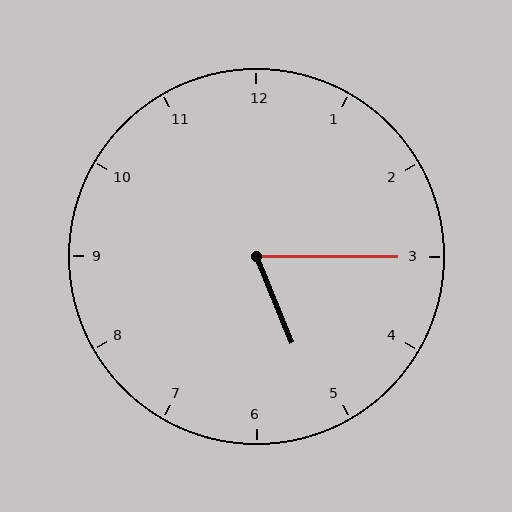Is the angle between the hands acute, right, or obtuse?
It is acute.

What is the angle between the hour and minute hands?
Approximately 68 degrees.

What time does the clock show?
5:15.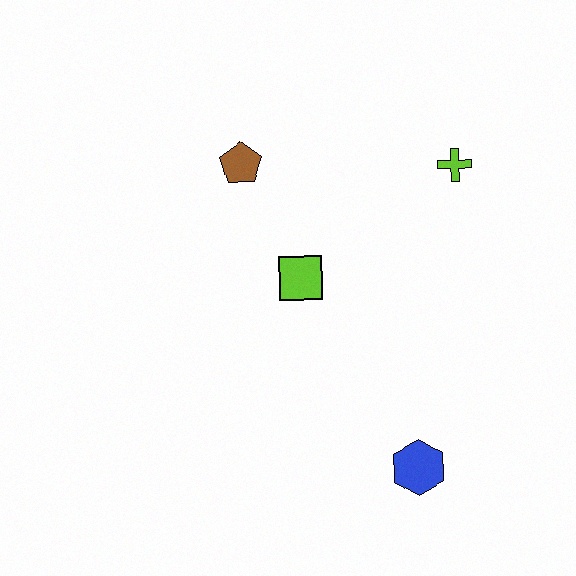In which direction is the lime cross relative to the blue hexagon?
The lime cross is above the blue hexagon.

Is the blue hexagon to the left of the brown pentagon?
No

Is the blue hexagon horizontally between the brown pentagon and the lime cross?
Yes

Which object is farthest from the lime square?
The blue hexagon is farthest from the lime square.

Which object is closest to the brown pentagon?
The lime square is closest to the brown pentagon.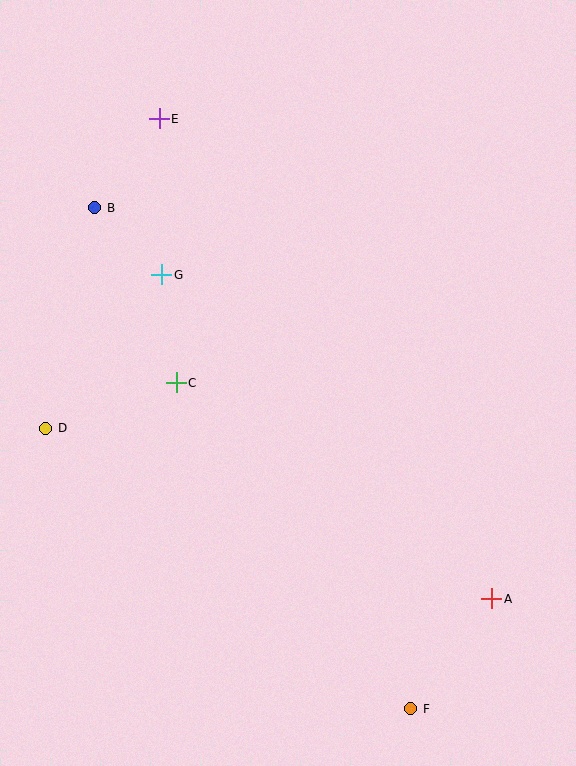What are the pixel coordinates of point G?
Point G is at (162, 275).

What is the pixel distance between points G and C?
The distance between G and C is 109 pixels.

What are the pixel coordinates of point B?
Point B is at (95, 208).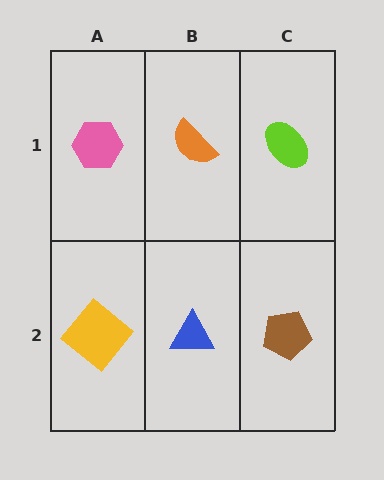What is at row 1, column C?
A lime ellipse.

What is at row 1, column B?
An orange semicircle.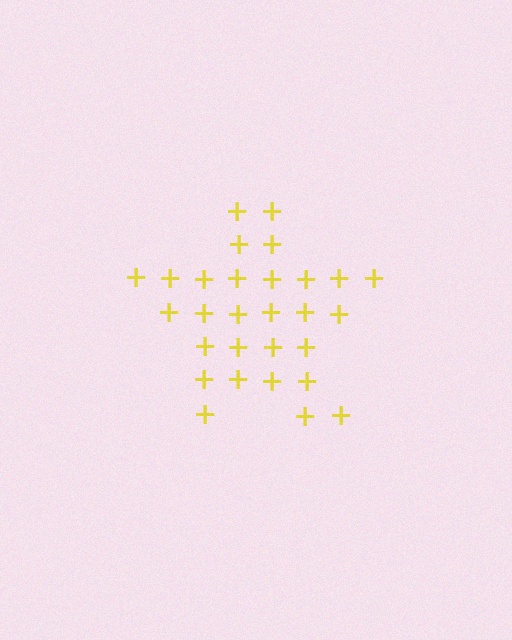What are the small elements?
The small elements are plus signs.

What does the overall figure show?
The overall figure shows a star.